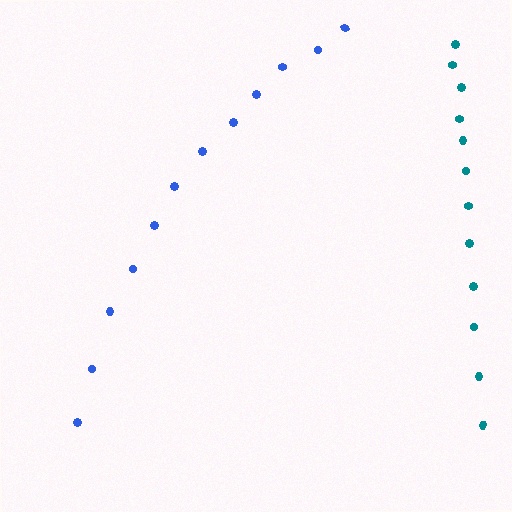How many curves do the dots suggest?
There are 2 distinct paths.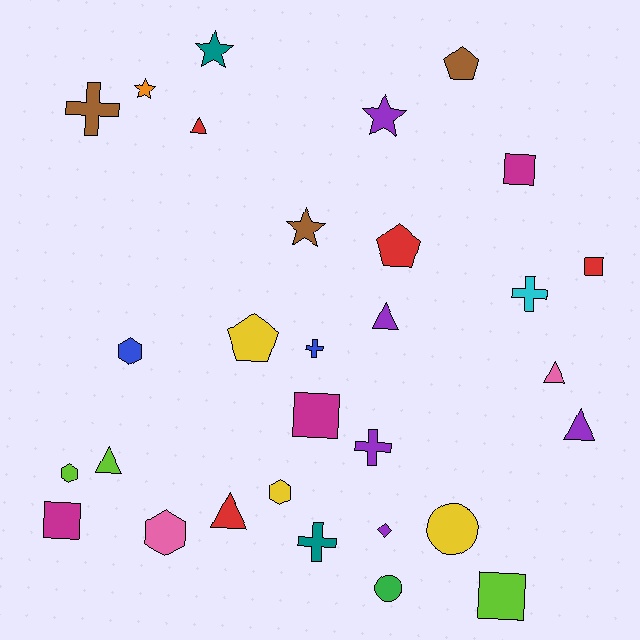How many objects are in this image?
There are 30 objects.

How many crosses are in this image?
There are 5 crosses.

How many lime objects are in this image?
There are 3 lime objects.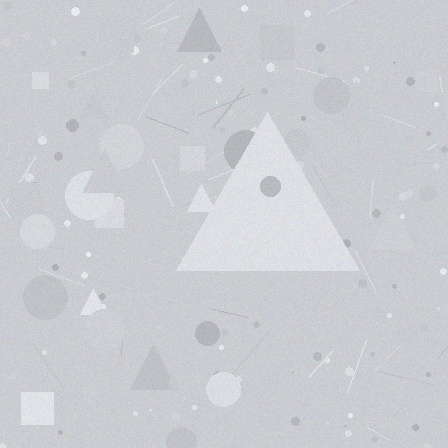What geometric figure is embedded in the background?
A triangle is embedded in the background.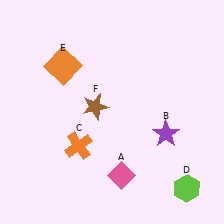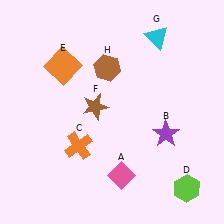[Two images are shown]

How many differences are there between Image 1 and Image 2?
There are 2 differences between the two images.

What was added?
A cyan triangle (G), a brown hexagon (H) were added in Image 2.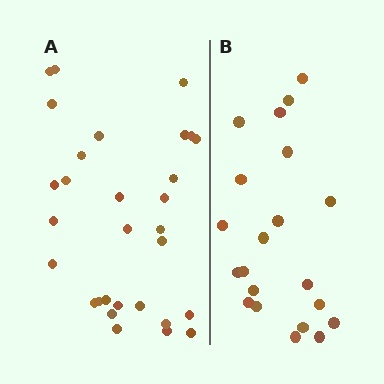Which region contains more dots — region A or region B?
Region A (the left region) has more dots.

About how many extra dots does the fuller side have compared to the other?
Region A has roughly 8 or so more dots than region B.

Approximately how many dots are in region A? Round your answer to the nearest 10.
About 30 dots.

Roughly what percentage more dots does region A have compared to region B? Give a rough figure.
About 45% more.